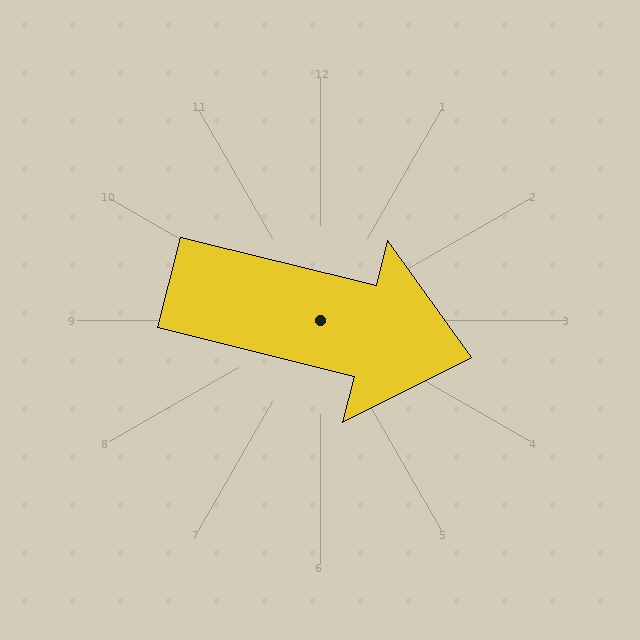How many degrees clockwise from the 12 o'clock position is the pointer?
Approximately 104 degrees.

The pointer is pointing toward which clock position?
Roughly 3 o'clock.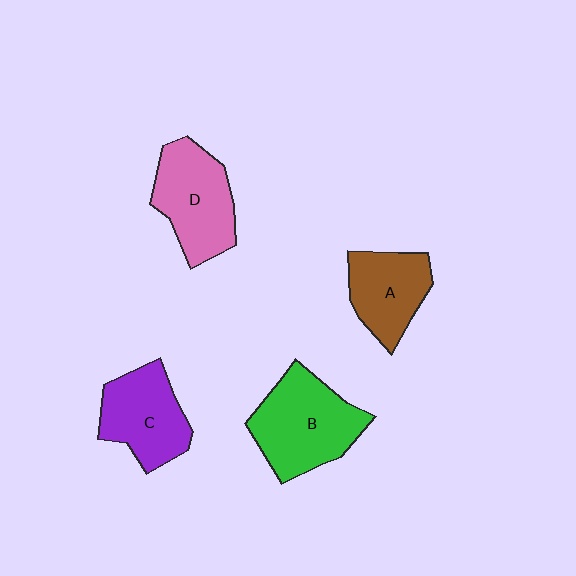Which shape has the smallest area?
Shape A (brown).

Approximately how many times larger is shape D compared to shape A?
Approximately 1.2 times.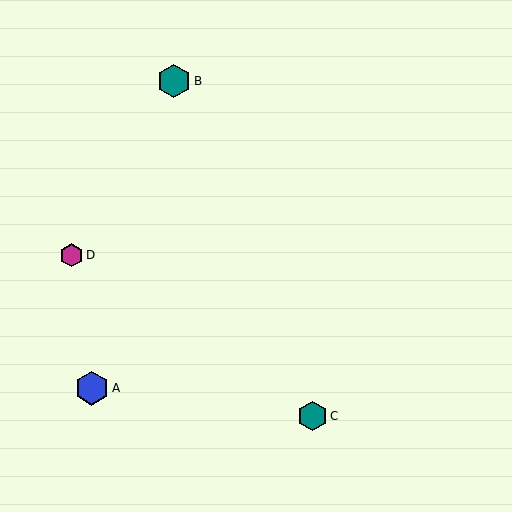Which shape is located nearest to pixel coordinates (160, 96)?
The teal hexagon (labeled B) at (174, 81) is nearest to that location.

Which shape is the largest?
The teal hexagon (labeled B) is the largest.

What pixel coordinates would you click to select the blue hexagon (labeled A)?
Click at (92, 388) to select the blue hexagon A.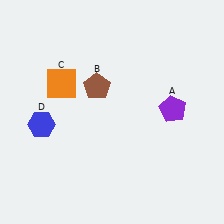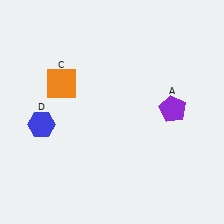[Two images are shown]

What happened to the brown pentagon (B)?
The brown pentagon (B) was removed in Image 2. It was in the top-left area of Image 1.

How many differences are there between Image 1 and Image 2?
There is 1 difference between the two images.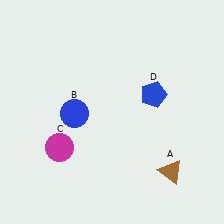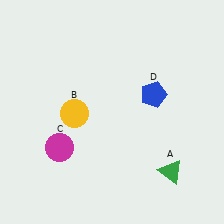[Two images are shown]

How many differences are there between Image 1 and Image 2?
There are 2 differences between the two images.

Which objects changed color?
A changed from brown to green. B changed from blue to yellow.